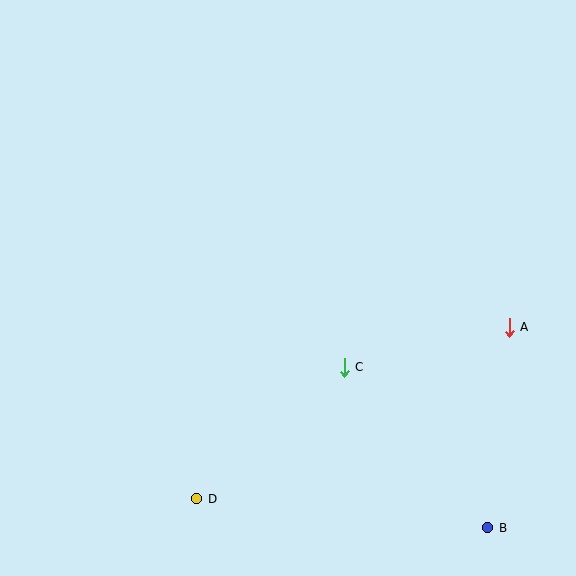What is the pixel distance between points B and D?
The distance between B and D is 293 pixels.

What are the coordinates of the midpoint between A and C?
The midpoint between A and C is at (427, 347).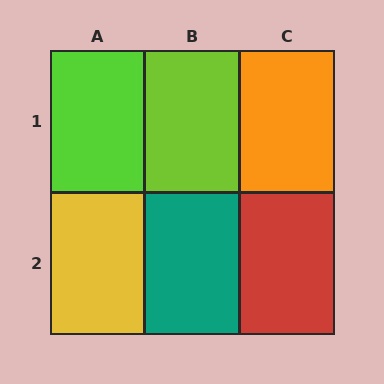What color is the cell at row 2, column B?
Teal.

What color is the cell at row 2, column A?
Yellow.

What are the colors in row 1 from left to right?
Lime, lime, orange.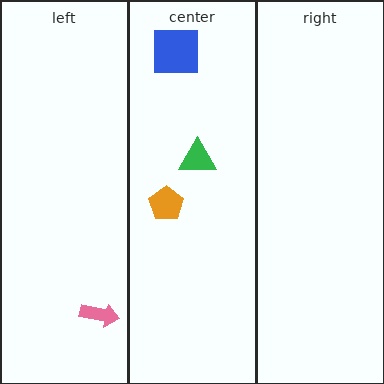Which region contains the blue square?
The center region.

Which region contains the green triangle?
The center region.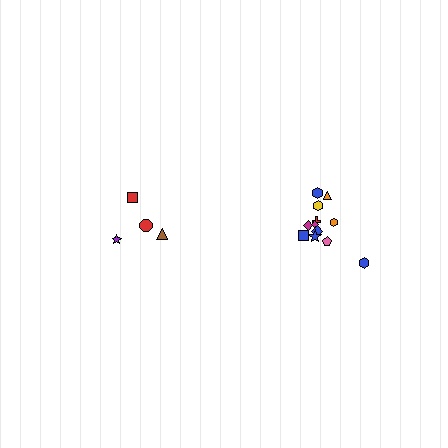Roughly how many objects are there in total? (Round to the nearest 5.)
Roughly 15 objects in total.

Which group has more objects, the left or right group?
The right group.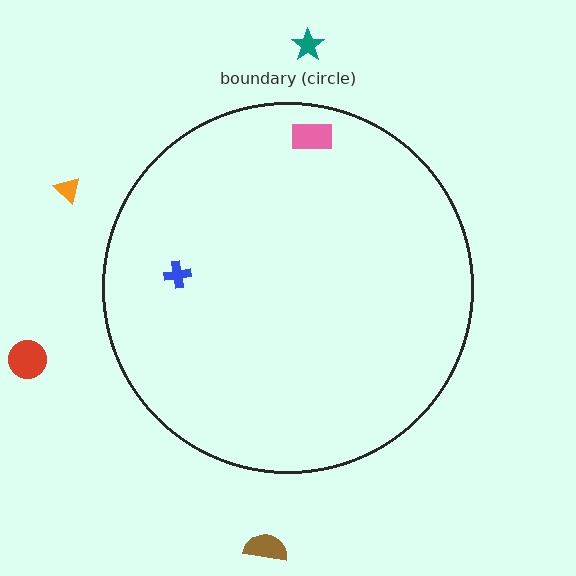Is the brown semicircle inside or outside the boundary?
Outside.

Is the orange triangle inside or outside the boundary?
Outside.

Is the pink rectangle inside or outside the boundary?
Inside.